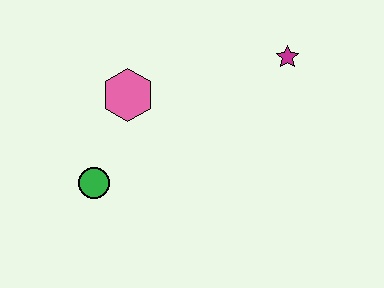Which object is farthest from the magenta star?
The green circle is farthest from the magenta star.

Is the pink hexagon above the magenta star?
No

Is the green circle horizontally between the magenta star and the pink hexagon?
No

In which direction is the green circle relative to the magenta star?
The green circle is to the left of the magenta star.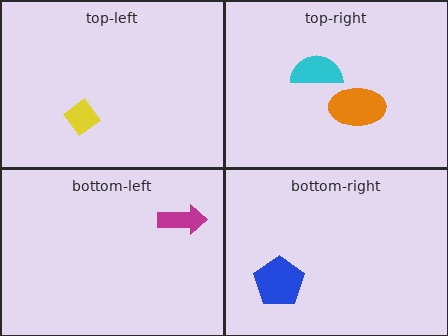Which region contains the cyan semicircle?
The top-right region.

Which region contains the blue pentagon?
The bottom-right region.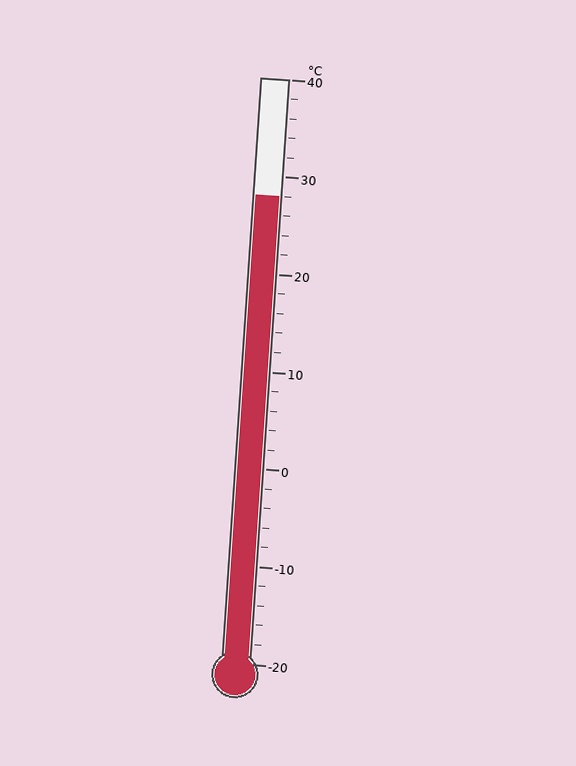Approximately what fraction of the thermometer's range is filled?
The thermometer is filled to approximately 80% of its range.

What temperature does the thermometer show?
The thermometer shows approximately 28°C.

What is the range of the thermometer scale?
The thermometer scale ranges from -20°C to 40°C.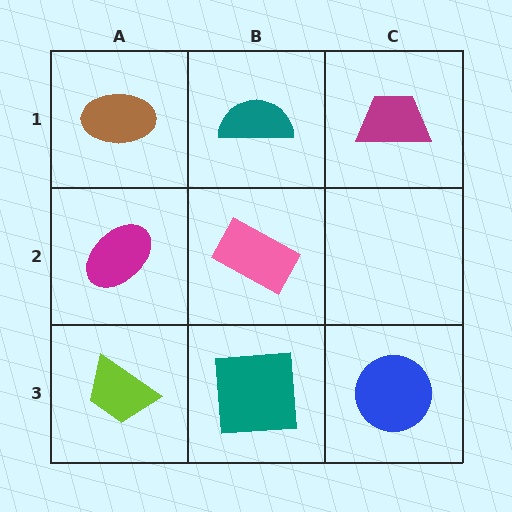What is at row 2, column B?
A pink rectangle.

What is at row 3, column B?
A teal square.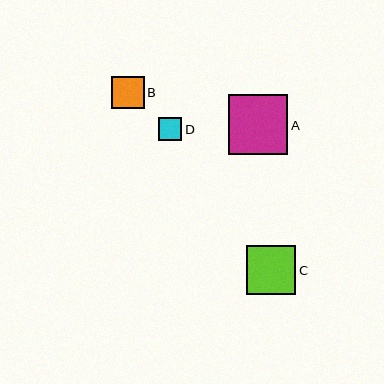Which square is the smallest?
Square D is the smallest with a size of approximately 23 pixels.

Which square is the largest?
Square A is the largest with a size of approximately 59 pixels.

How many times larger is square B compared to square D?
Square B is approximately 1.4 times the size of square D.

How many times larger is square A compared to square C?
Square A is approximately 1.2 times the size of square C.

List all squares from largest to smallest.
From largest to smallest: A, C, B, D.